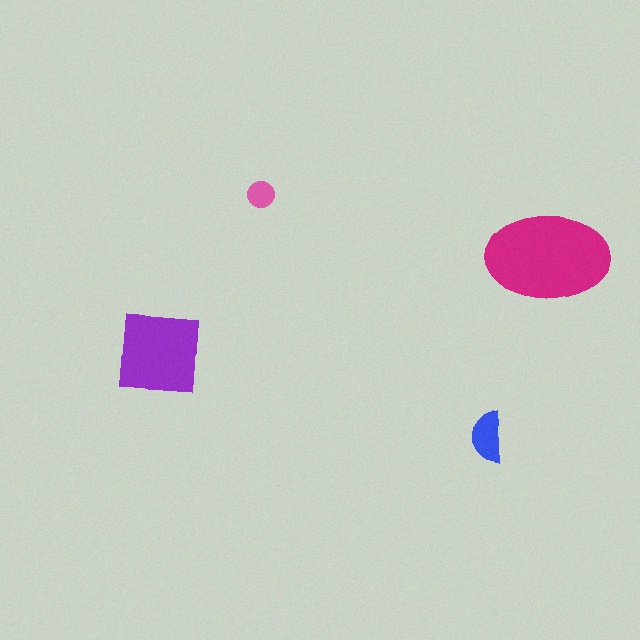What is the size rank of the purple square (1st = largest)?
2nd.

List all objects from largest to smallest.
The magenta ellipse, the purple square, the blue semicircle, the pink circle.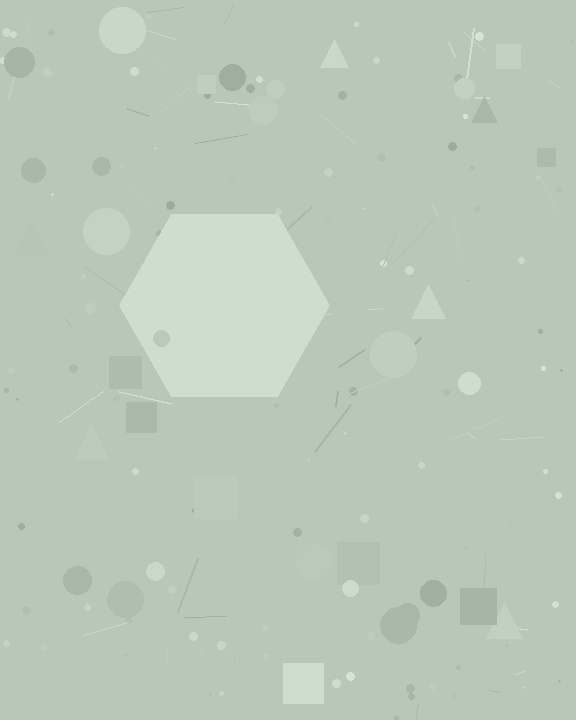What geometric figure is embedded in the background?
A hexagon is embedded in the background.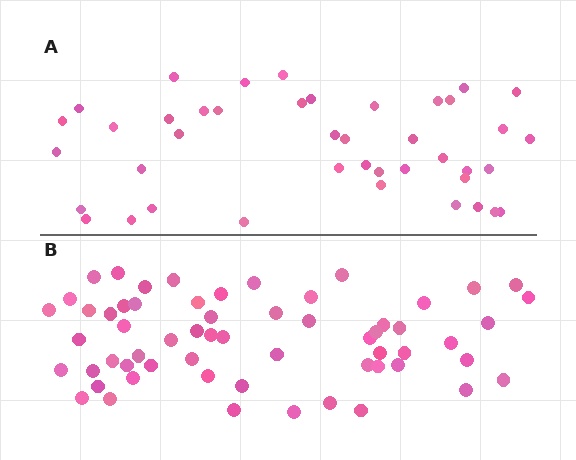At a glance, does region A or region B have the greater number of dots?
Region B (the bottom region) has more dots.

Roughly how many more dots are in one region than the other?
Region B has approximately 20 more dots than region A.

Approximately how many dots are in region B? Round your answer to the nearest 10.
About 60 dots.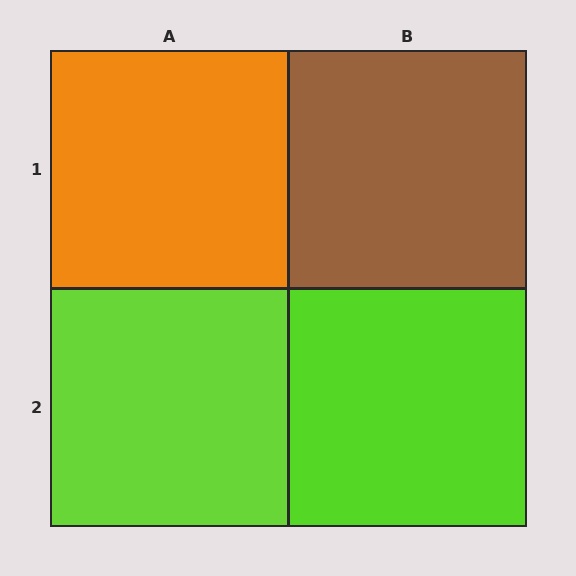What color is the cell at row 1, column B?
Brown.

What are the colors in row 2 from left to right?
Lime, lime.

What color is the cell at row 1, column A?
Orange.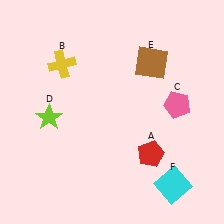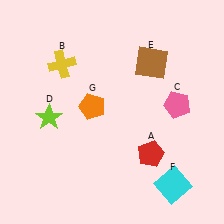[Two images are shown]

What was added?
An orange pentagon (G) was added in Image 2.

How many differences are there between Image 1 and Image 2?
There is 1 difference between the two images.